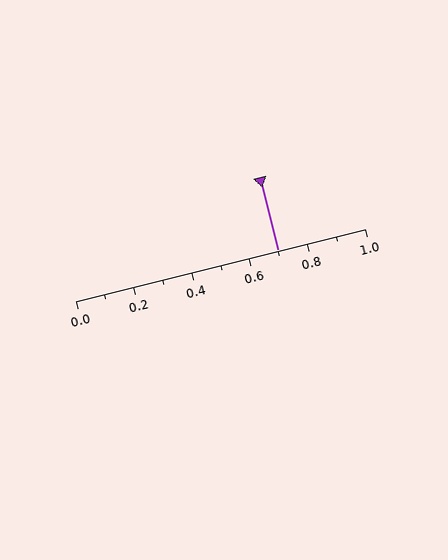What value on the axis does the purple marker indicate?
The marker indicates approximately 0.7.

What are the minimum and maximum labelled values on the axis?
The axis runs from 0.0 to 1.0.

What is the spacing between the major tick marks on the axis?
The major ticks are spaced 0.2 apart.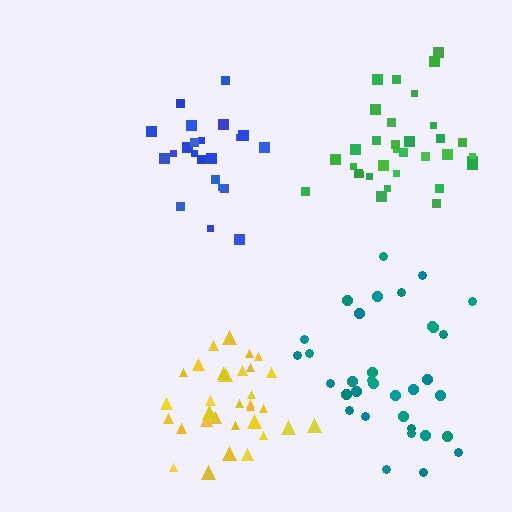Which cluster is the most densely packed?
Yellow.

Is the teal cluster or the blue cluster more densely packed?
Blue.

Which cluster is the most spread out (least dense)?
Teal.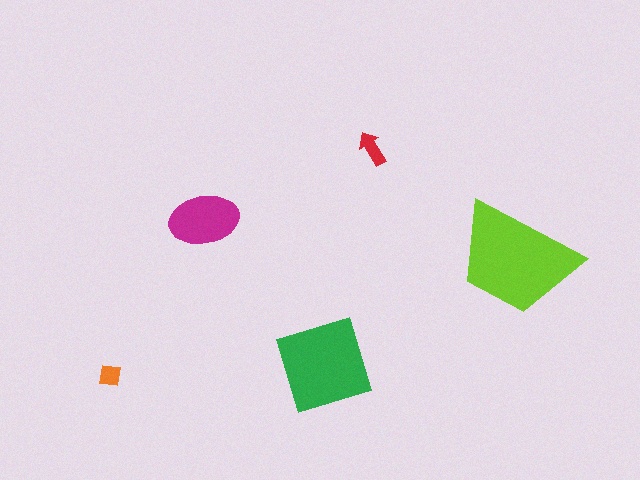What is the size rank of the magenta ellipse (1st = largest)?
3rd.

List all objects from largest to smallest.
The lime trapezoid, the green square, the magenta ellipse, the red arrow, the orange square.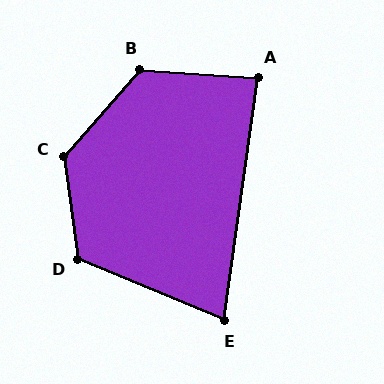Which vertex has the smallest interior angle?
E, at approximately 75 degrees.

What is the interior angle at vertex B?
Approximately 128 degrees (obtuse).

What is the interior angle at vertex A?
Approximately 86 degrees (approximately right).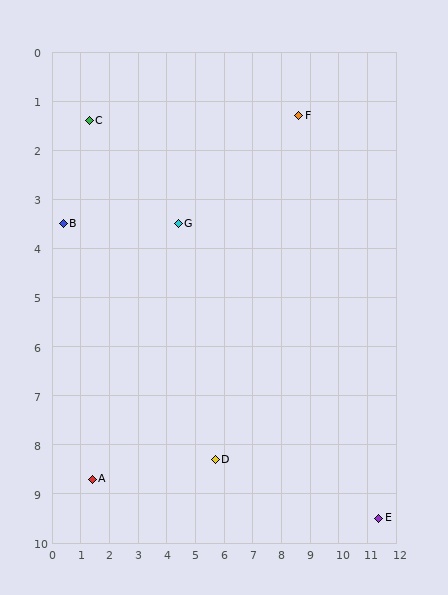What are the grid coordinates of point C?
Point C is at approximately (1.3, 1.4).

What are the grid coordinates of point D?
Point D is at approximately (5.7, 8.3).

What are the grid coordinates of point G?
Point G is at approximately (4.4, 3.5).